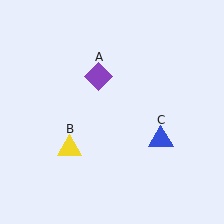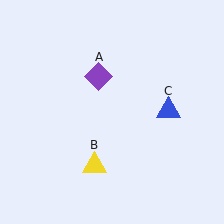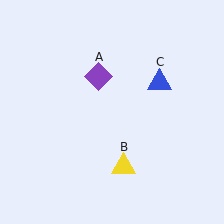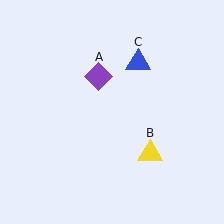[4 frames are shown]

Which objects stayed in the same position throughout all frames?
Purple diamond (object A) remained stationary.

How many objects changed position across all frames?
2 objects changed position: yellow triangle (object B), blue triangle (object C).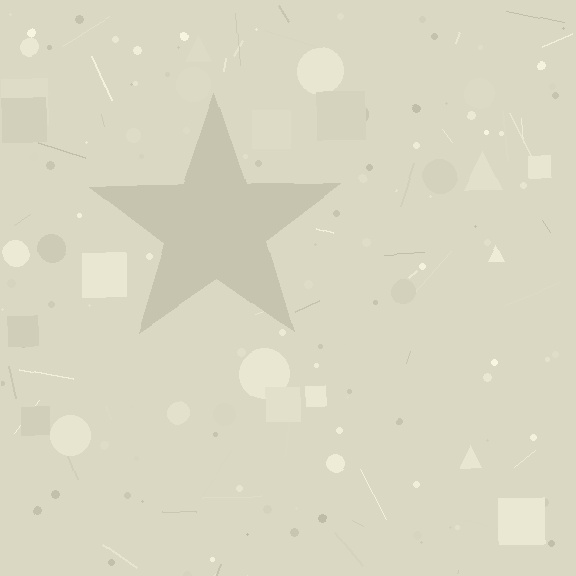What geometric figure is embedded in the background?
A star is embedded in the background.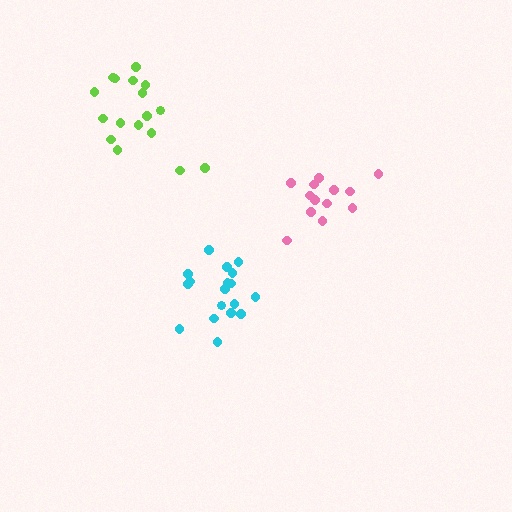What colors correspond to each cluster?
The clusters are colored: pink, lime, cyan.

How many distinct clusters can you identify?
There are 3 distinct clusters.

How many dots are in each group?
Group 1: 13 dots, Group 2: 17 dots, Group 3: 18 dots (48 total).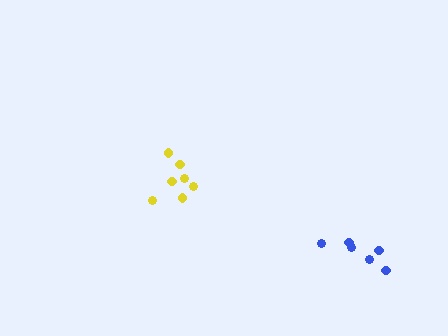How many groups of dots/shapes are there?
There are 2 groups.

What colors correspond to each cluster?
The clusters are colored: yellow, blue.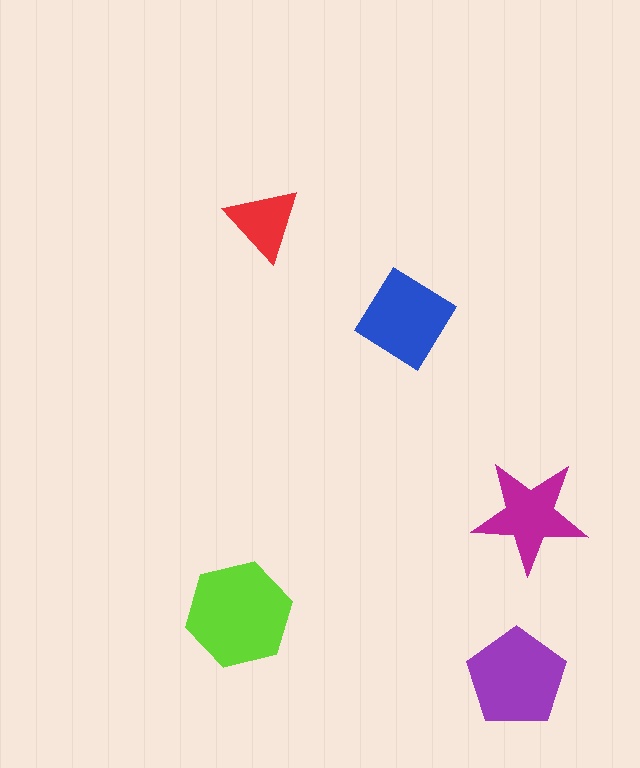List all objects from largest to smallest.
The lime hexagon, the purple pentagon, the blue diamond, the magenta star, the red triangle.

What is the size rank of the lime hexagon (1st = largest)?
1st.